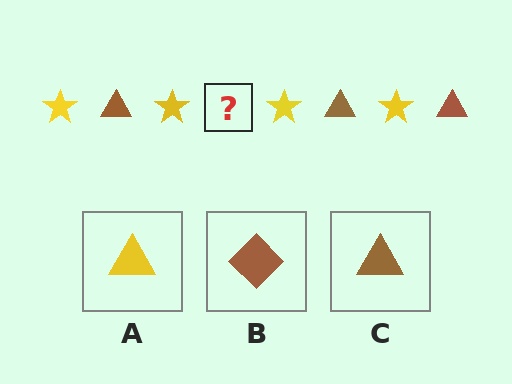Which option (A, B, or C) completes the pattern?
C.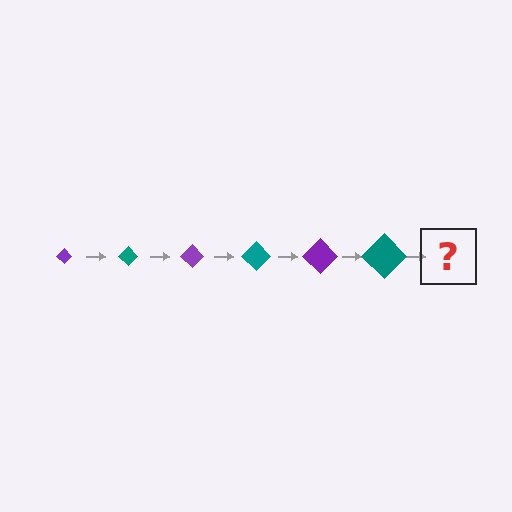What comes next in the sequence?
The next element should be a purple diamond, larger than the previous one.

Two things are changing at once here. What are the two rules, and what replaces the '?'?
The two rules are that the diamond grows larger each step and the color cycles through purple and teal. The '?' should be a purple diamond, larger than the previous one.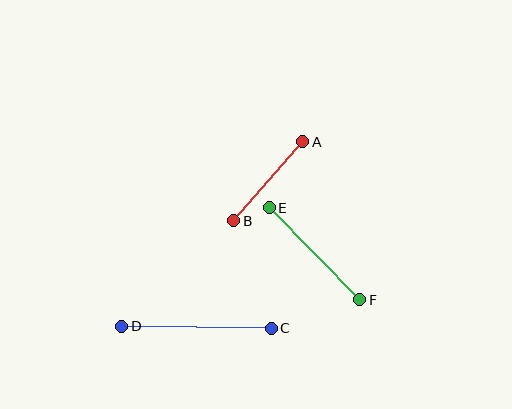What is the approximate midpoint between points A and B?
The midpoint is at approximately (268, 181) pixels.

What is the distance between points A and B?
The distance is approximately 105 pixels.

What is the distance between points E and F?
The distance is approximately 129 pixels.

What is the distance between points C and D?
The distance is approximately 149 pixels.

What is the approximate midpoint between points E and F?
The midpoint is at approximately (314, 254) pixels.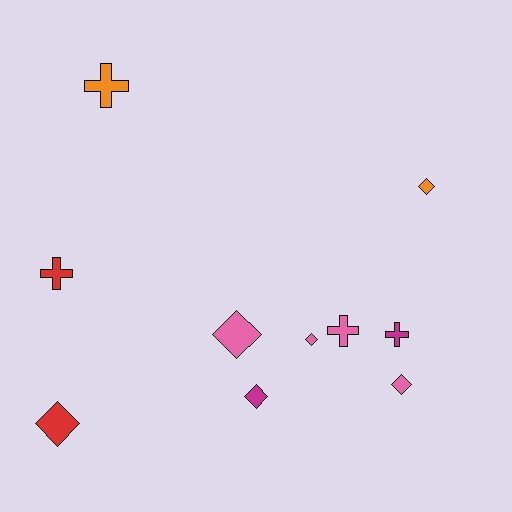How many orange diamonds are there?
There is 1 orange diamond.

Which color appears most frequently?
Pink, with 4 objects.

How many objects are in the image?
There are 10 objects.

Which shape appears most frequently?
Diamond, with 6 objects.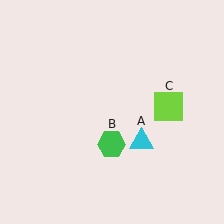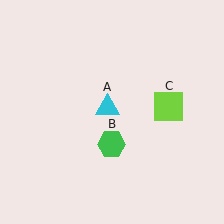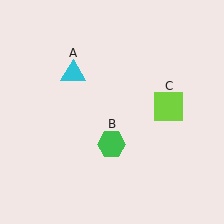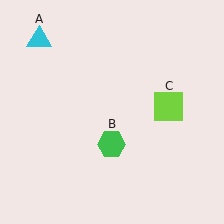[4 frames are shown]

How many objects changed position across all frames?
1 object changed position: cyan triangle (object A).